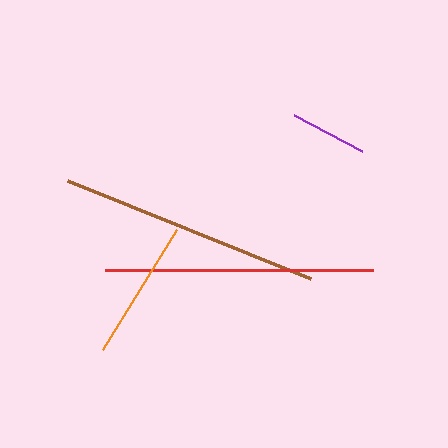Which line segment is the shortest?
The purple line is the shortest at approximately 77 pixels.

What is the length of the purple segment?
The purple segment is approximately 77 pixels long.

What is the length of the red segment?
The red segment is approximately 267 pixels long.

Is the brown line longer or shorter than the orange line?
The brown line is longer than the orange line.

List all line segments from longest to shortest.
From longest to shortest: red, brown, orange, purple.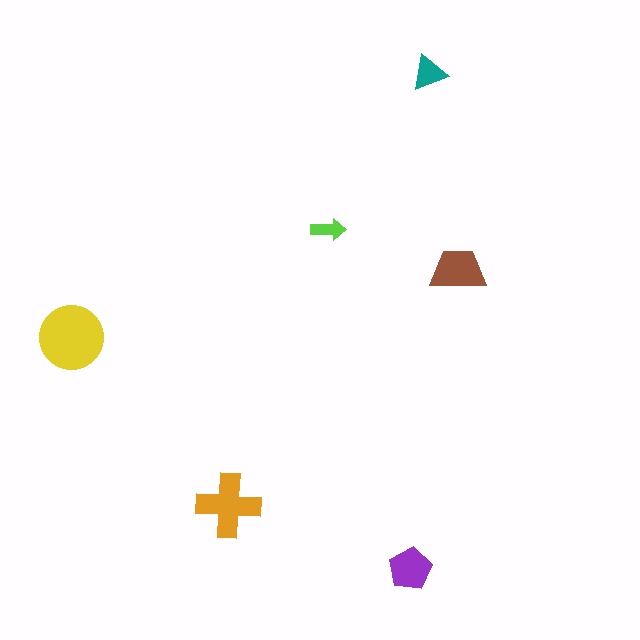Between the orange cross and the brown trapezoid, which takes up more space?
The orange cross.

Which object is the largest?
The yellow circle.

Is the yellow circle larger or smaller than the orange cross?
Larger.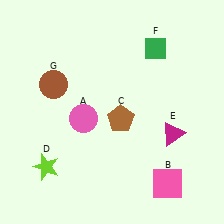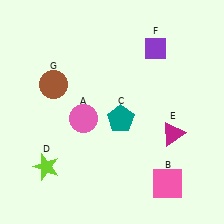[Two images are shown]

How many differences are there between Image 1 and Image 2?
There are 2 differences between the two images.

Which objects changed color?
C changed from brown to teal. F changed from green to purple.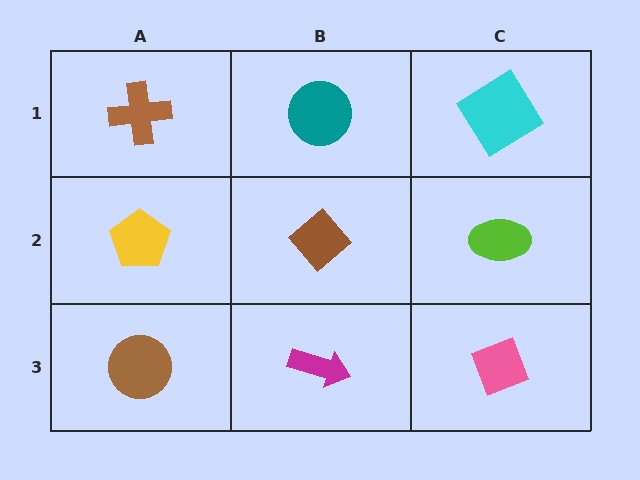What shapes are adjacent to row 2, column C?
A cyan diamond (row 1, column C), a pink diamond (row 3, column C), a brown diamond (row 2, column B).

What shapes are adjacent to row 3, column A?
A yellow pentagon (row 2, column A), a magenta arrow (row 3, column B).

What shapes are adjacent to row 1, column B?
A brown diamond (row 2, column B), a brown cross (row 1, column A), a cyan diamond (row 1, column C).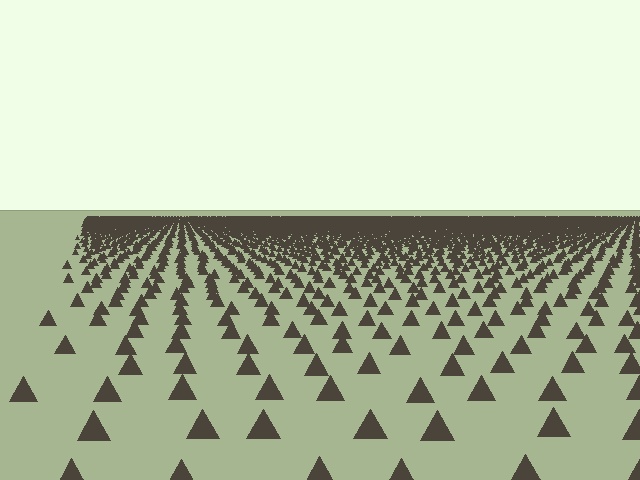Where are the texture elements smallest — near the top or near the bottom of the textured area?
Near the top.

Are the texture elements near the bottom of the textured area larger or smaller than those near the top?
Larger. Near the bottom, elements are closer to the viewer and appear at a bigger on-screen size.